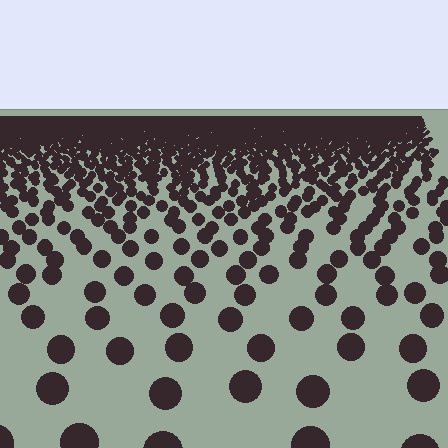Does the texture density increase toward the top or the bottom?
Density increases toward the top.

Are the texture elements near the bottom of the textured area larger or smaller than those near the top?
Larger. Near the bottom, elements are closer to the viewer and appear at a bigger on-screen size.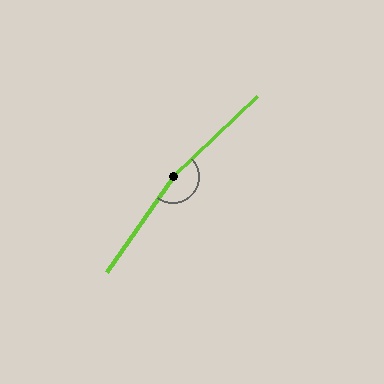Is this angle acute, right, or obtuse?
It is obtuse.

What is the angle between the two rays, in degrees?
Approximately 169 degrees.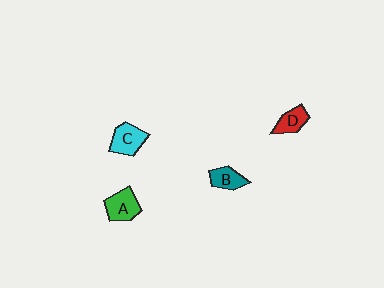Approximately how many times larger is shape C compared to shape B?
Approximately 1.4 times.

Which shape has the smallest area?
Shape D (red).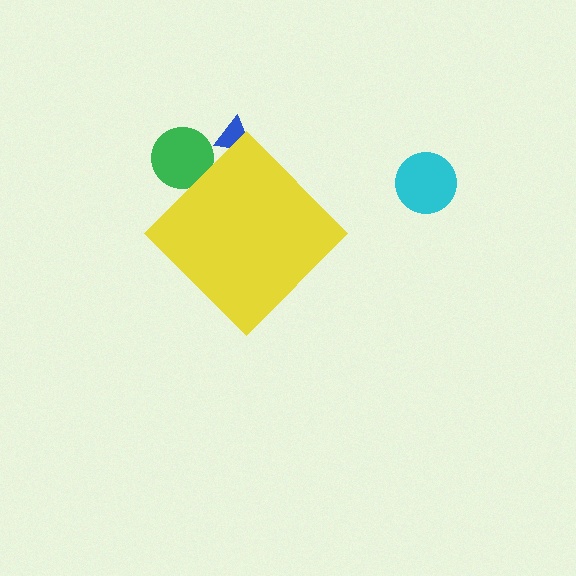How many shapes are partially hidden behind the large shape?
2 shapes are partially hidden.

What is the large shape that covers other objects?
A yellow diamond.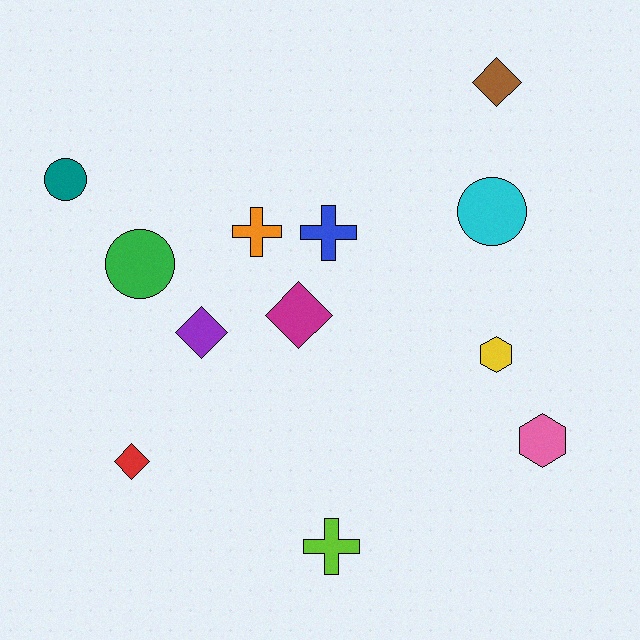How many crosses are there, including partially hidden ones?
There are 3 crosses.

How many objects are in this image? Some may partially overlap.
There are 12 objects.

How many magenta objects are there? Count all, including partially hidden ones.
There is 1 magenta object.